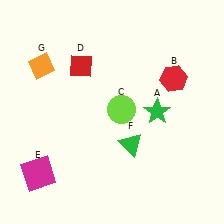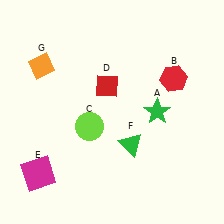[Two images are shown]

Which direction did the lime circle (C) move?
The lime circle (C) moved left.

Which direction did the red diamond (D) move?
The red diamond (D) moved right.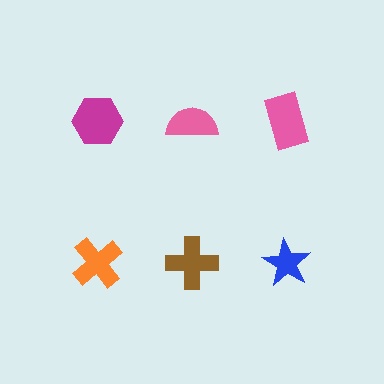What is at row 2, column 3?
A blue star.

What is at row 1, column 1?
A magenta hexagon.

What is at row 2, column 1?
An orange cross.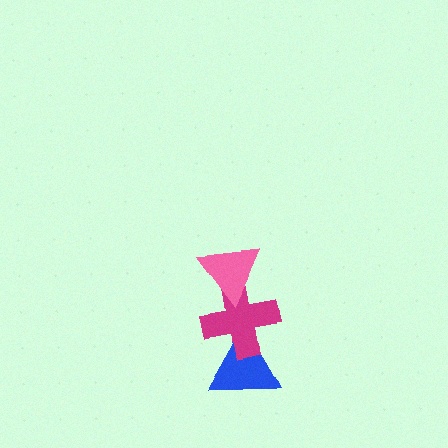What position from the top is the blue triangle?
The blue triangle is 3rd from the top.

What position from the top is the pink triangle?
The pink triangle is 1st from the top.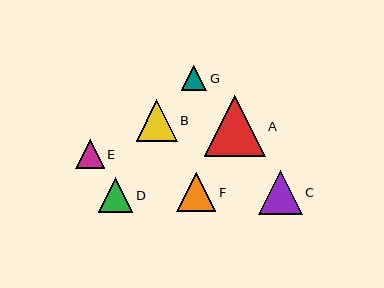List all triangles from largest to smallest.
From largest to smallest: A, C, B, F, D, E, G.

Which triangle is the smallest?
Triangle G is the smallest with a size of approximately 26 pixels.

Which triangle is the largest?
Triangle A is the largest with a size of approximately 61 pixels.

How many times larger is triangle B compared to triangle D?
Triangle B is approximately 1.2 times the size of triangle D.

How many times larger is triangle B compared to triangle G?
Triangle B is approximately 1.6 times the size of triangle G.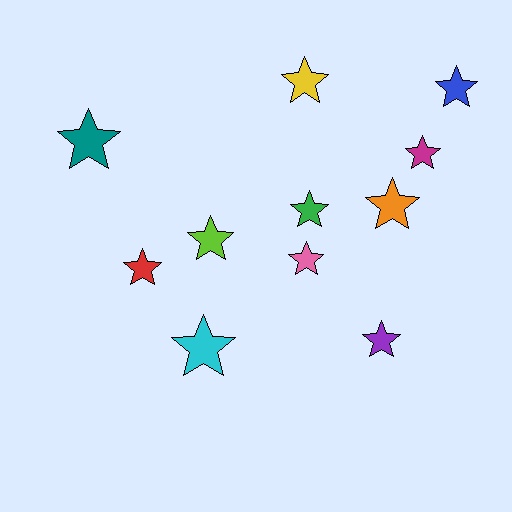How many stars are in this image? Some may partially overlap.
There are 11 stars.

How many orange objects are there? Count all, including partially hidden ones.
There is 1 orange object.